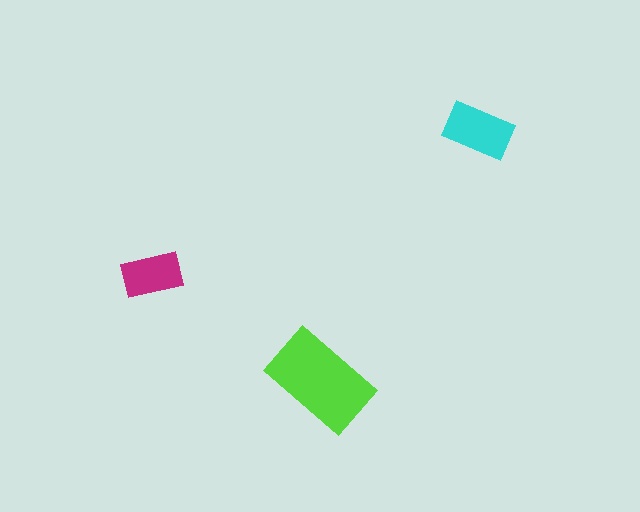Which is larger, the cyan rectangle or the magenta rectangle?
The cyan one.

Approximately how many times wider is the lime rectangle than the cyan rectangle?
About 1.5 times wider.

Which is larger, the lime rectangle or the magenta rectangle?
The lime one.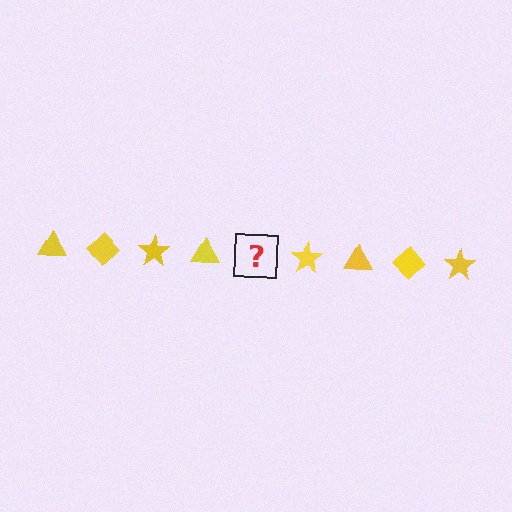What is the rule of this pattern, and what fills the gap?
The rule is that the pattern cycles through triangle, diamond, star shapes in yellow. The gap should be filled with a yellow diamond.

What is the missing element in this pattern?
The missing element is a yellow diamond.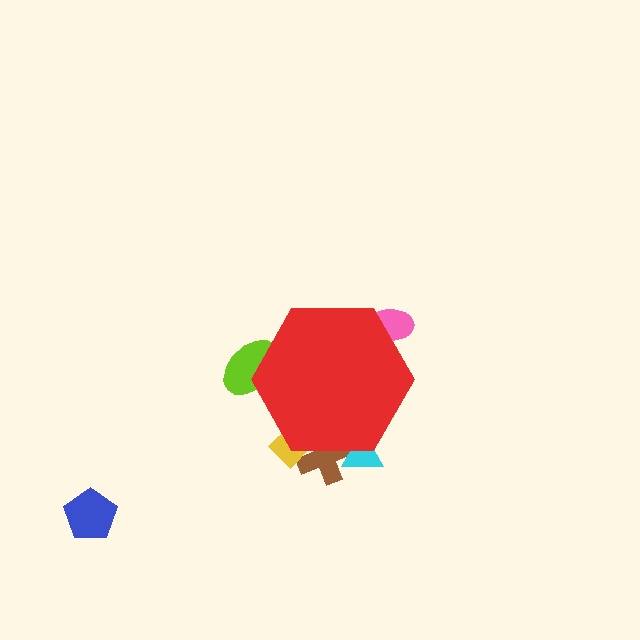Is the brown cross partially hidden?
Yes, the brown cross is partially hidden behind the red hexagon.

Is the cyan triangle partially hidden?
Yes, the cyan triangle is partially hidden behind the red hexagon.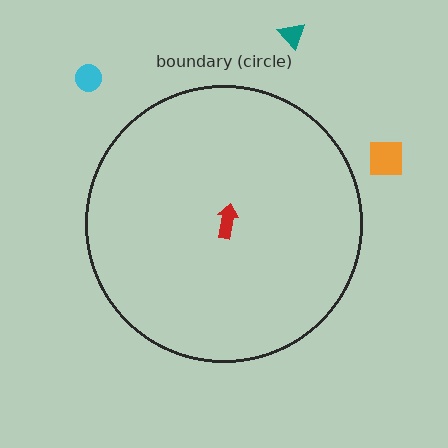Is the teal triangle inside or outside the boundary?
Outside.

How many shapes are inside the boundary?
1 inside, 3 outside.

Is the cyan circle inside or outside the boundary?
Outside.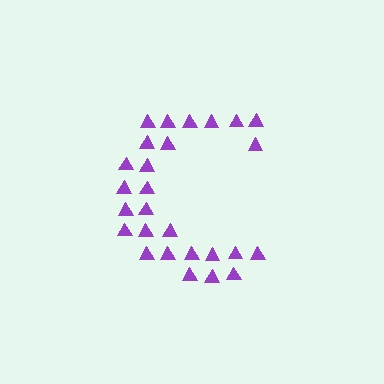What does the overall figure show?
The overall figure shows the letter C.